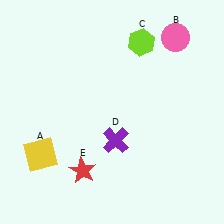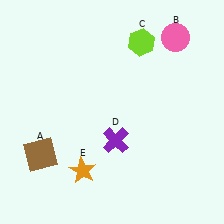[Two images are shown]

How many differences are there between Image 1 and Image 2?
There are 2 differences between the two images.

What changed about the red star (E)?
In Image 1, E is red. In Image 2, it changed to orange.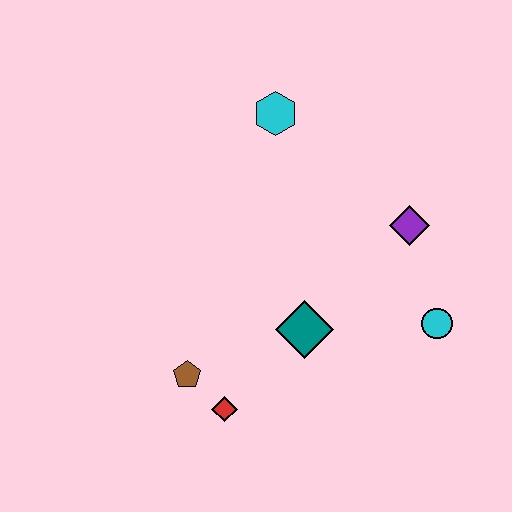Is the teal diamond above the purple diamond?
No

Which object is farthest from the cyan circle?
The cyan hexagon is farthest from the cyan circle.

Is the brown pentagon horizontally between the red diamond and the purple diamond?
No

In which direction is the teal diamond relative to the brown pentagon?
The teal diamond is to the right of the brown pentagon.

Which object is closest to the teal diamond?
The red diamond is closest to the teal diamond.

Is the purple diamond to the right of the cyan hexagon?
Yes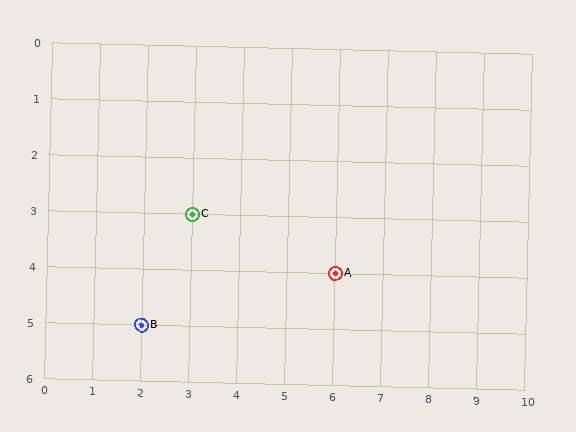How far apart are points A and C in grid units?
Points A and C are 3 columns and 1 row apart (about 3.2 grid units diagonally).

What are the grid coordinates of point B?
Point B is at grid coordinates (2, 5).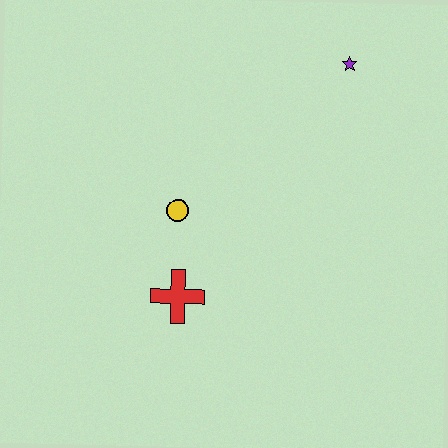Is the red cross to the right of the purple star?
No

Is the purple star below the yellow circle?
No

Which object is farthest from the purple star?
The red cross is farthest from the purple star.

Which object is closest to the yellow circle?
The red cross is closest to the yellow circle.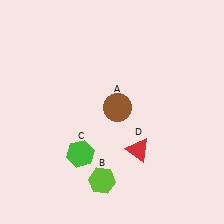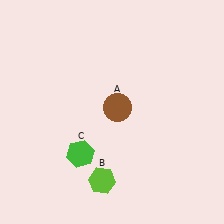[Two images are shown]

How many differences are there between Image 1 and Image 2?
There is 1 difference between the two images.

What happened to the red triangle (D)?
The red triangle (D) was removed in Image 2. It was in the bottom-right area of Image 1.